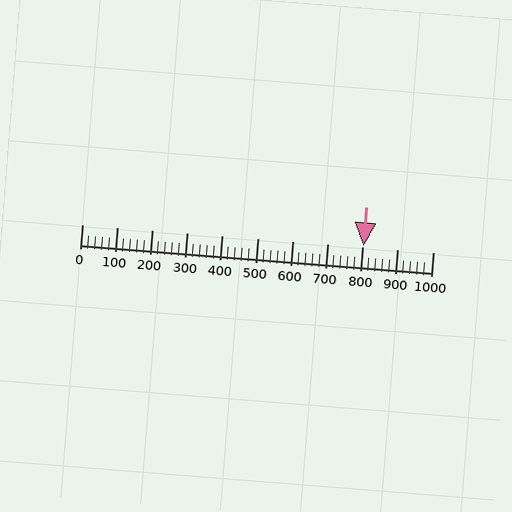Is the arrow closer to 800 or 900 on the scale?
The arrow is closer to 800.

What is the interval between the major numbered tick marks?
The major tick marks are spaced 100 units apart.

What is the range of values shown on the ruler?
The ruler shows values from 0 to 1000.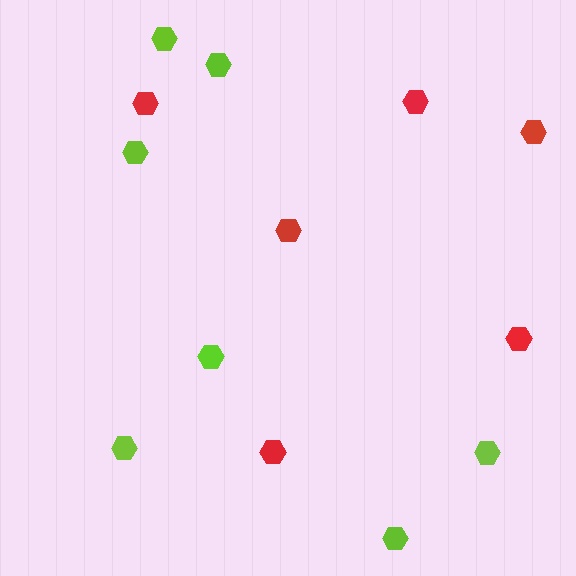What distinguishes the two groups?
There are 2 groups: one group of red hexagons (6) and one group of lime hexagons (7).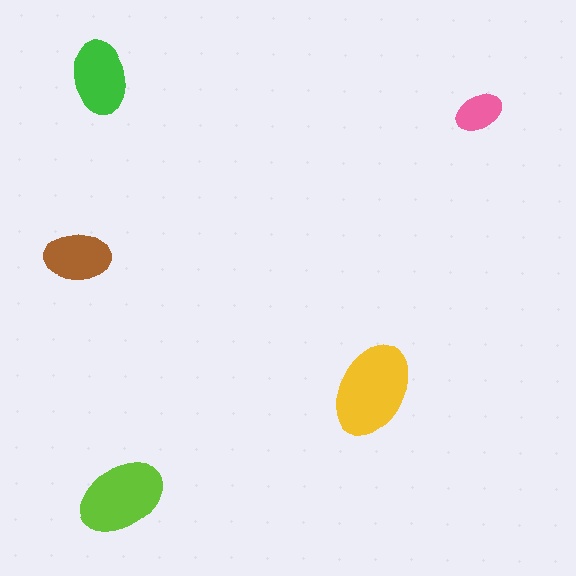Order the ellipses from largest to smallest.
the yellow one, the lime one, the green one, the brown one, the pink one.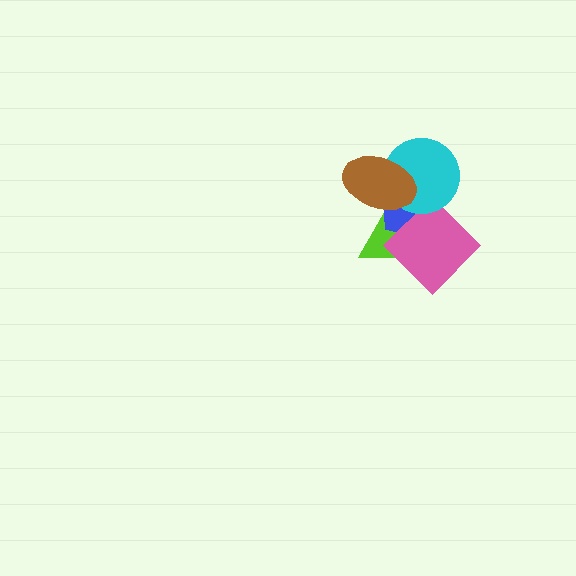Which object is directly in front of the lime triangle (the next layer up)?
The blue pentagon is directly in front of the lime triangle.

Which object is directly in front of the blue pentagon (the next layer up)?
The pink diamond is directly in front of the blue pentagon.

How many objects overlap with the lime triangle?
4 objects overlap with the lime triangle.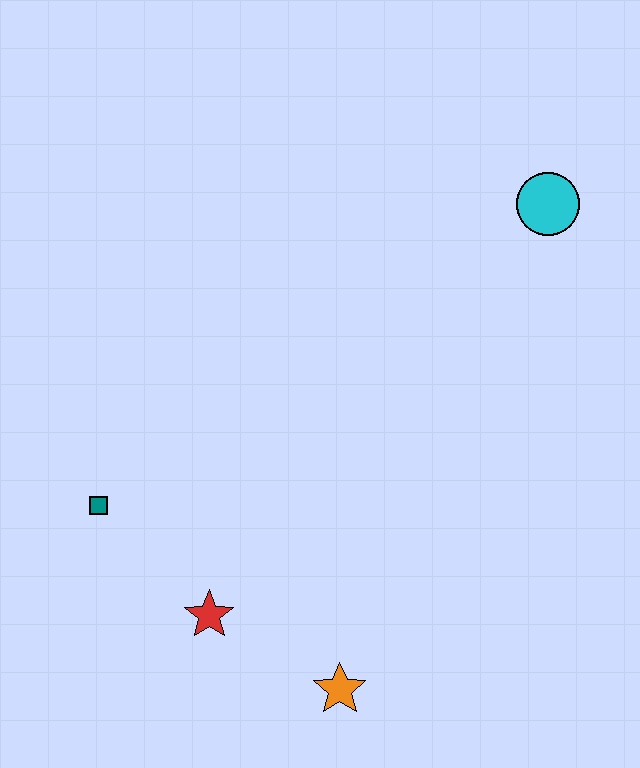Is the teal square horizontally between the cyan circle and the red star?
No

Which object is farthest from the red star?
The cyan circle is farthest from the red star.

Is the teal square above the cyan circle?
No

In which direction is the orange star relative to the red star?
The orange star is to the right of the red star.